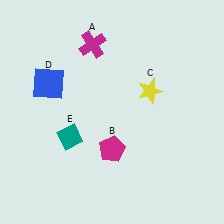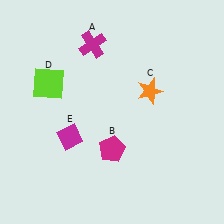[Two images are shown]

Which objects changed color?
C changed from yellow to orange. D changed from blue to lime. E changed from teal to magenta.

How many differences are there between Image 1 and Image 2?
There are 3 differences between the two images.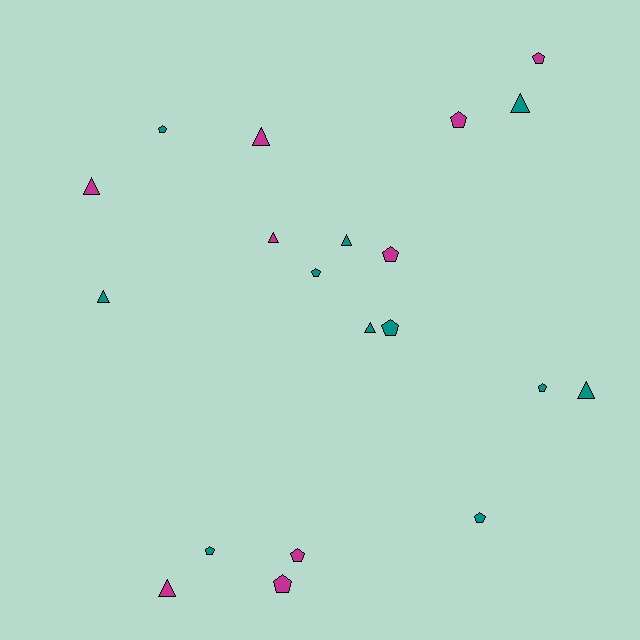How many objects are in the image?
There are 20 objects.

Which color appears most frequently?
Teal, with 11 objects.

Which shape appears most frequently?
Pentagon, with 11 objects.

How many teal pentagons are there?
There are 6 teal pentagons.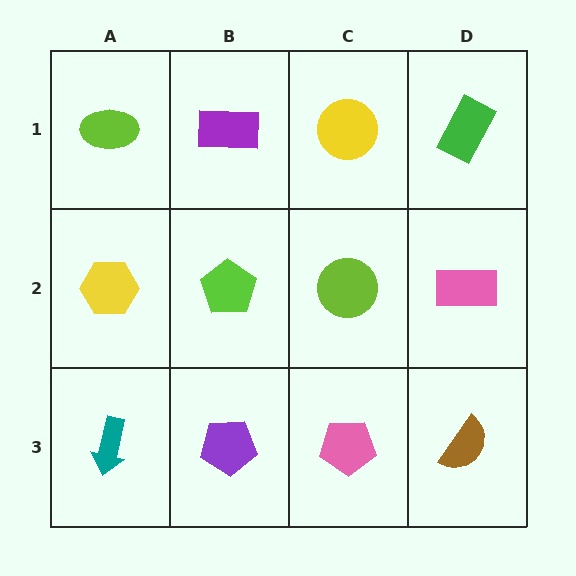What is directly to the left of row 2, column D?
A lime circle.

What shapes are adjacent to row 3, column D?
A pink rectangle (row 2, column D), a pink pentagon (row 3, column C).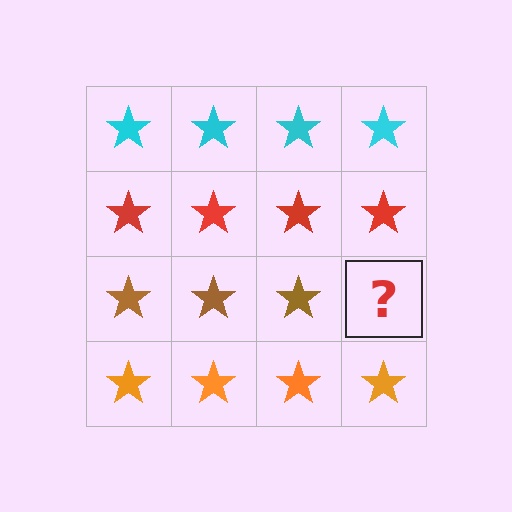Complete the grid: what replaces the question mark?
The question mark should be replaced with a brown star.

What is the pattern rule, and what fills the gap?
The rule is that each row has a consistent color. The gap should be filled with a brown star.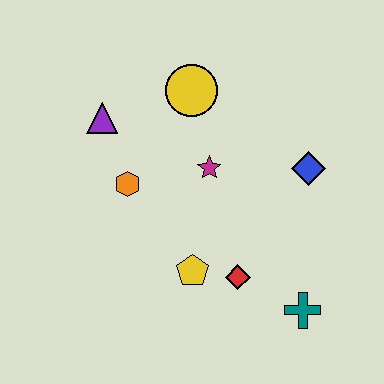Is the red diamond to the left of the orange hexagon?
No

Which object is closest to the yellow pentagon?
The red diamond is closest to the yellow pentagon.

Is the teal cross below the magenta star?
Yes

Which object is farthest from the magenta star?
The teal cross is farthest from the magenta star.